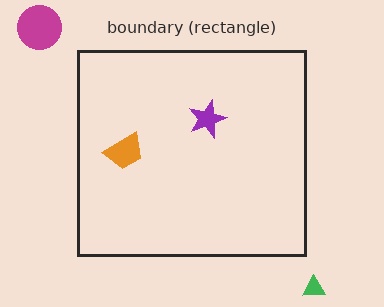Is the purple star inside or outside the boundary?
Inside.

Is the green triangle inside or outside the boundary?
Outside.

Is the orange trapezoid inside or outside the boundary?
Inside.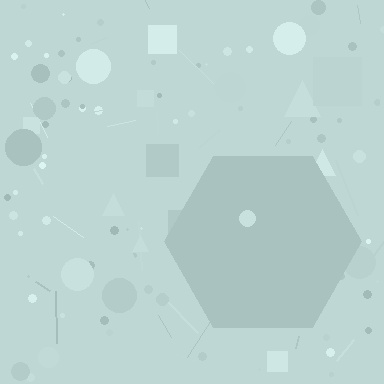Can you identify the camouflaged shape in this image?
The camouflaged shape is a hexagon.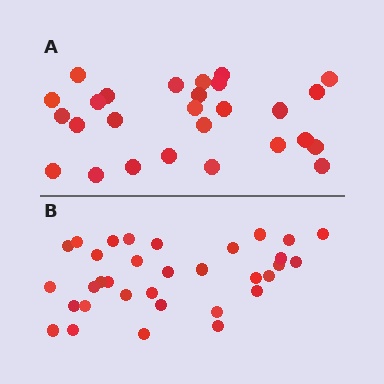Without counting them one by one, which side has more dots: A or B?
Region B (the bottom region) has more dots.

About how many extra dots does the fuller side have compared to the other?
Region B has about 6 more dots than region A.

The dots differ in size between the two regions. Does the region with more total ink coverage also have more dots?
No. Region A has more total ink coverage because its dots are larger, but region B actually contains more individual dots. Total area can be misleading — the number of items is what matters here.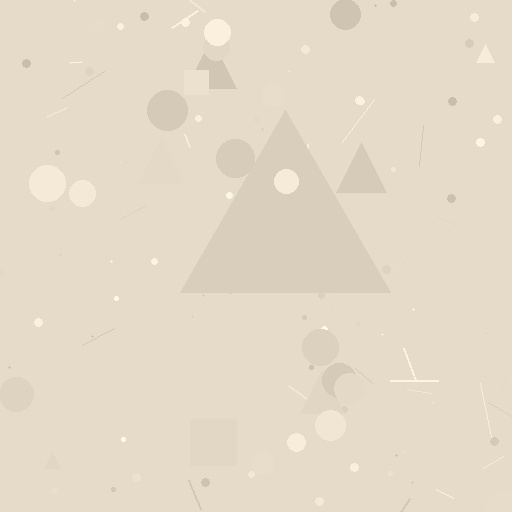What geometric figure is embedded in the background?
A triangle is embedded in the background.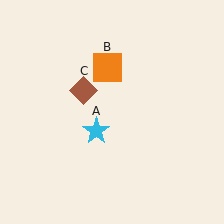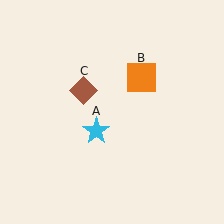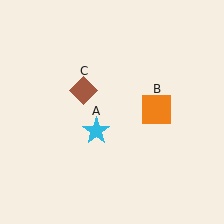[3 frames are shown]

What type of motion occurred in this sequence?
The orange square (object B) rotated clockwise around the center of the scene.